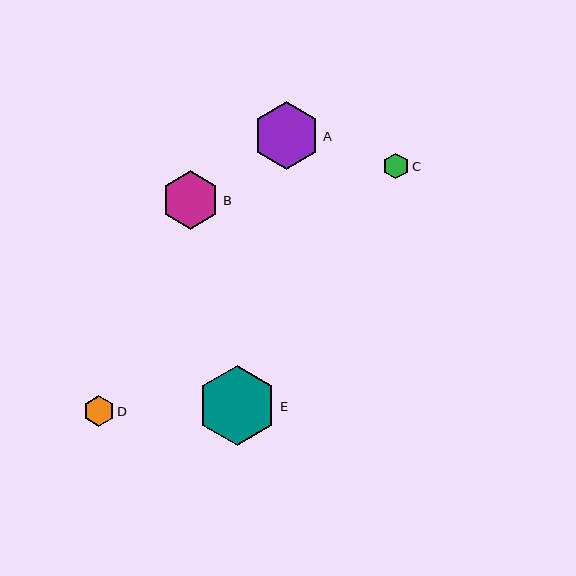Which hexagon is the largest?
Hexagon E is the largest with a size of approximately 79 pixels.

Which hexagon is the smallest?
Hexagon C is the smallest with a size of approximately 26 pixels.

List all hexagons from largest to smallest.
From largest to smallest: E, A, B, D, C.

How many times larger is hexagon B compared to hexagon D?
Hexagon B is approximately 1.9 times the size of hexagon D.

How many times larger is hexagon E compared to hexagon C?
Hexagon E is approximately 3.1 times the size of hexagon C.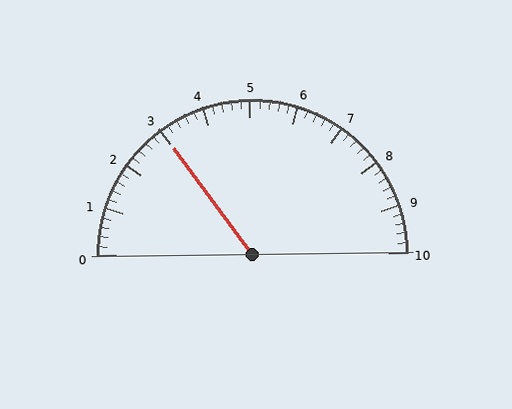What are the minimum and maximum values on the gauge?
The gauge ranges from 0 to 10.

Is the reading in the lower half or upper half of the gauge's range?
The reading is in the lower half of the range (0 to 10).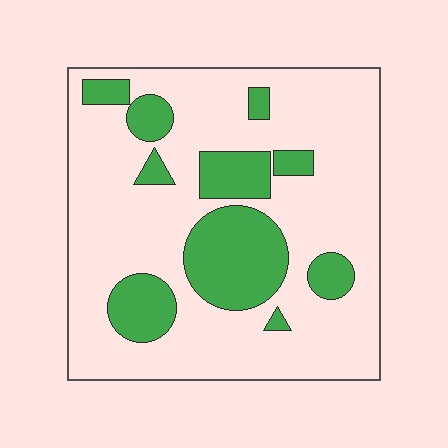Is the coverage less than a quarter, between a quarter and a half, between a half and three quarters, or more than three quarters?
Less than a quarter.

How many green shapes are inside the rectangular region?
10.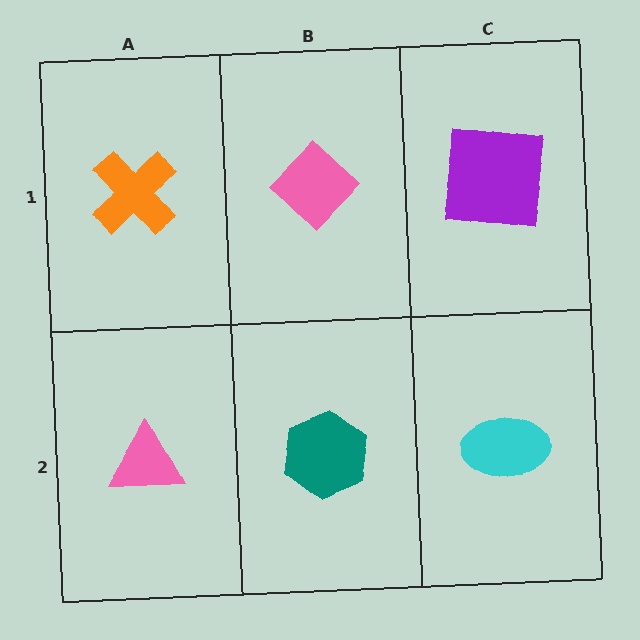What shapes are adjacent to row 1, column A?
A pink triangle (row 2, column A), a pink diamond (row 1, column B).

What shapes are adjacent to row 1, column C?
A cyan ellipse (row 2, column C), a pink diamond (row 1, column B).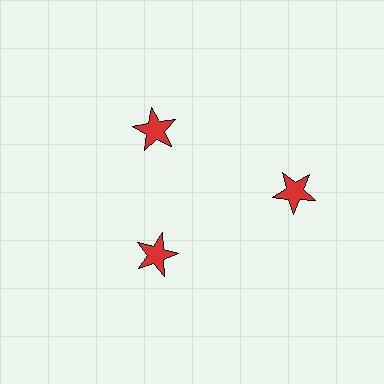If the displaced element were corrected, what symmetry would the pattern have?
It would have 3-fold rotational symmetry — the pattern would map onto itself every 120 degrees.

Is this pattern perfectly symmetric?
No. The 3 red stars are arranged in a ring, but one element near the 3 o'clock position is pushed outward from the center, breaking the 3-fold rotational symmetry.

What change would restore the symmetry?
The symmetry would be restored by moving it inward, back onto the ring so that all 3 stars sit at equal angles and equal distance from the center.